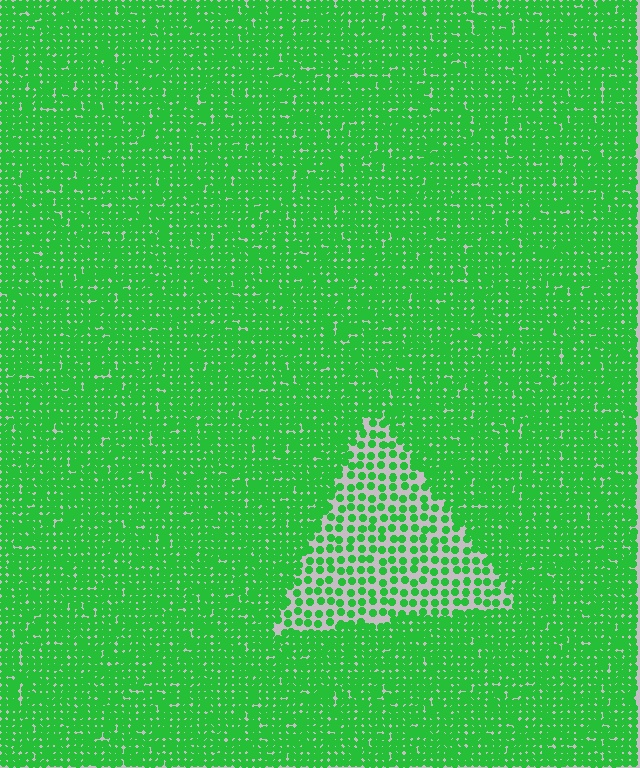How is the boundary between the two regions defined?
The boundary is defined by a change in element density (approximately 2.3x ratio). All elements are the same color, size, and shape.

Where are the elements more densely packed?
The elements are more densely packed outside the triangle boundary.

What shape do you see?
I see a triangle.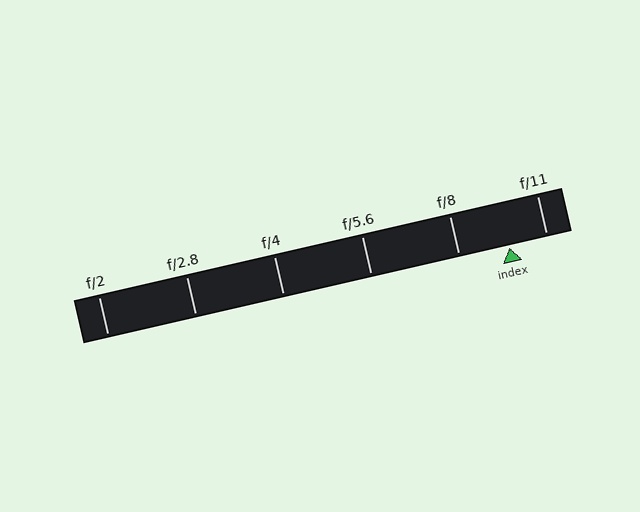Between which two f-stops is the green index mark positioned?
The index mark is between f/8 and f/11.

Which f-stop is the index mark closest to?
The index mark is closest to f/11.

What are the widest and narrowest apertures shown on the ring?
The widest aperture shown is f/2 and the narrowest is f/11.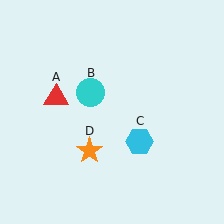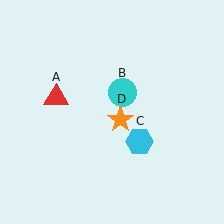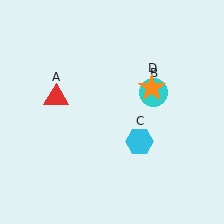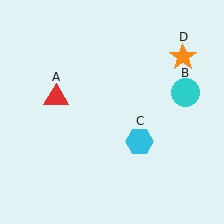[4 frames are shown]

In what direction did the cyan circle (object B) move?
The cyan circle (object B) moved right.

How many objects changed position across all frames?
2 objects changed position: cyan circle (object B), orange star (object D).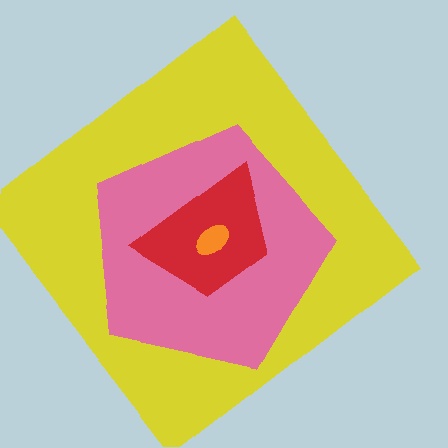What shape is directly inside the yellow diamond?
The pink pentagon.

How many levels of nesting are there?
4.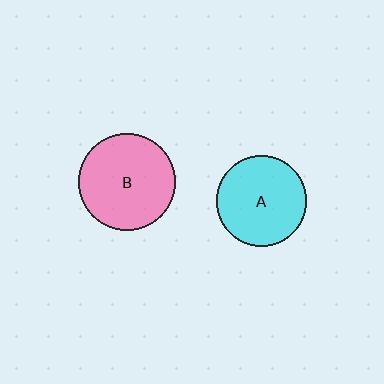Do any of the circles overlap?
No, none of the circles overlap.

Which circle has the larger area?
Circle B (pink).